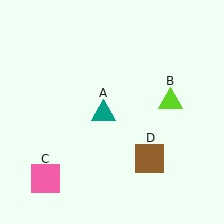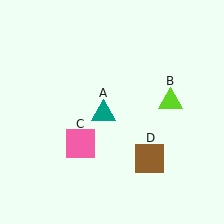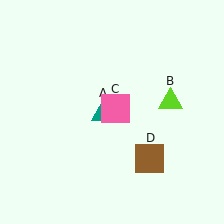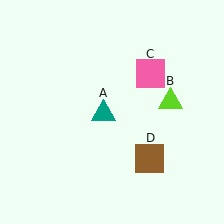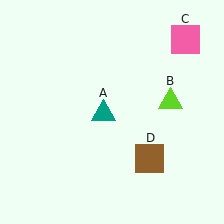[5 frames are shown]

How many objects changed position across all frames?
1 object changed position: pink square (object C).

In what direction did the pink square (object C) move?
The pink square (object C) moved up and to the right.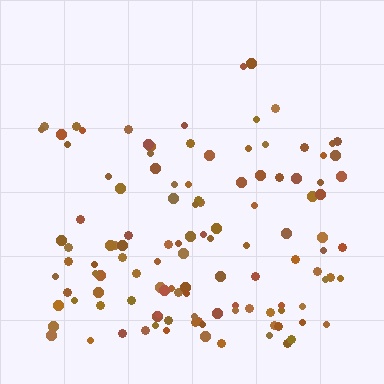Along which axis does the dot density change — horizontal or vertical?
Vertical.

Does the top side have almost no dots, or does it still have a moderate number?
Still a moderate number, just noticeably fewer than the bottom.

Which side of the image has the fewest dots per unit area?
The top.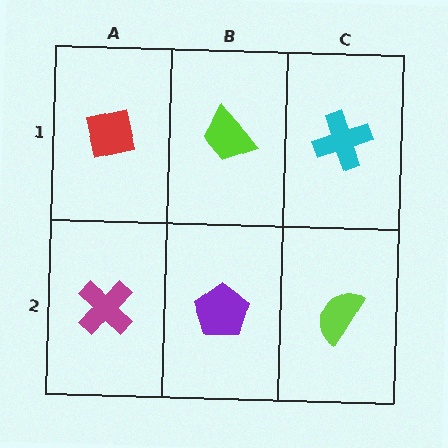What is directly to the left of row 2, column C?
A purple pentagon.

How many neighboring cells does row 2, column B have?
3.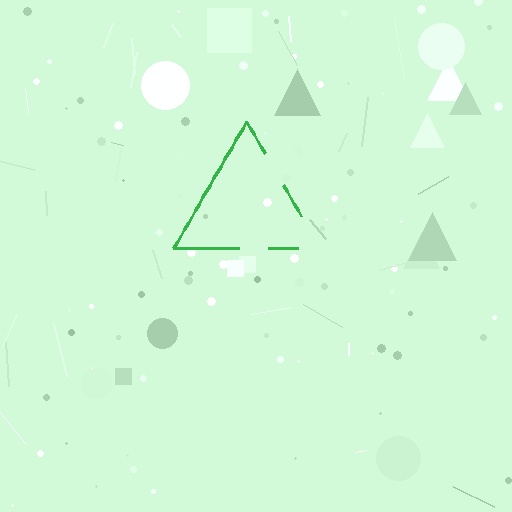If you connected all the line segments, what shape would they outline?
They would outline a triangle.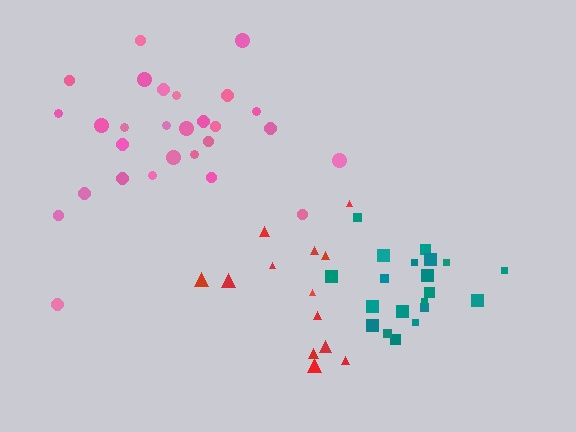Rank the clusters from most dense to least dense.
teal, pink, red.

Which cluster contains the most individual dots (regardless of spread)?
Pink (28).